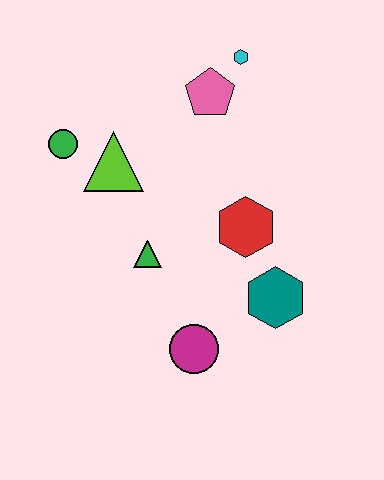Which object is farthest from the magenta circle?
The cyan hexagon is farthest from the magenta circle.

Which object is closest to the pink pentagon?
The cyan hexagon is closest to the pink pentagon.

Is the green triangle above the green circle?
No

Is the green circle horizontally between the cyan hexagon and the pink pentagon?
No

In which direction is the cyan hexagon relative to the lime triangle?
The cyan hexagon is to the right of the lime triangle.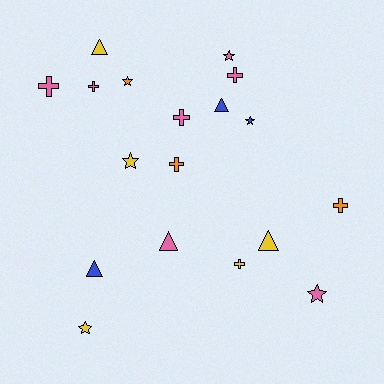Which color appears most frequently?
Pink, with 7 objects.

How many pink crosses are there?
There are 4 pink crosses.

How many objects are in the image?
There are 18 objects.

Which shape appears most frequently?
Cross, with 7 objects.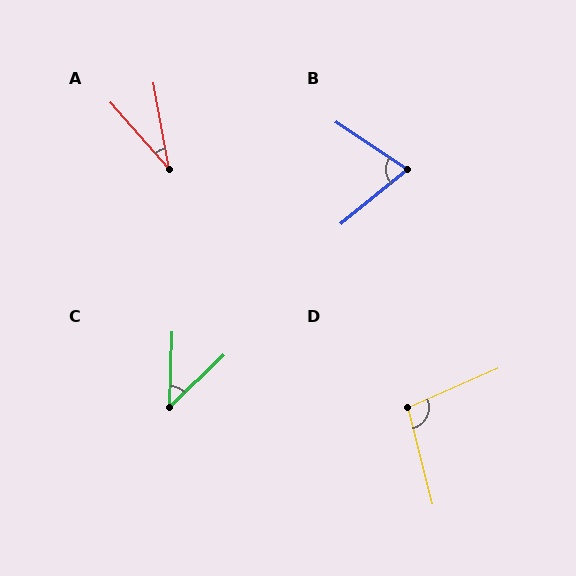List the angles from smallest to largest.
A (31°), C (44°), B (73°), D (99°).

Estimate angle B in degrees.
Approximately 73 degrees.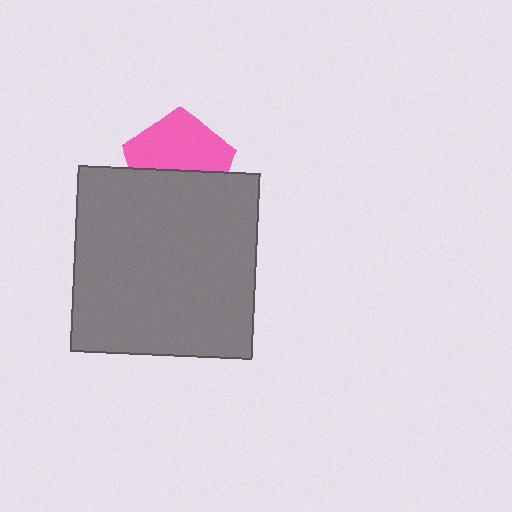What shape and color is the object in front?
The object in front is a gray rectangle.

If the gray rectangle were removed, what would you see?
You would see the complete pink pentagon.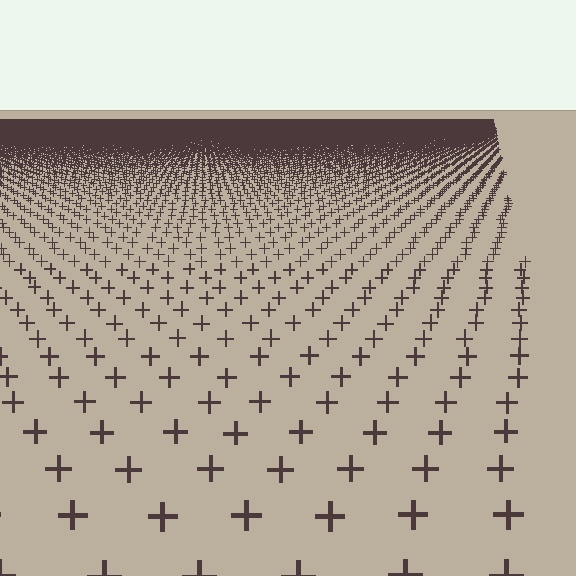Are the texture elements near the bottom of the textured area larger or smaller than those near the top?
Larger. Near the bottom, elements are closer to the viewer and appear at a bigger on-screen size.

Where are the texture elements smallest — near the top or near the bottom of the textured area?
Near the top.